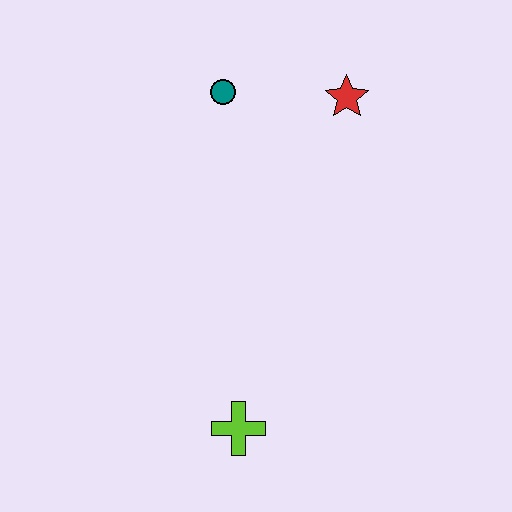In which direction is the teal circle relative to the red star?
The teal circle is to the left of the red star.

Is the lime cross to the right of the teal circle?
Yes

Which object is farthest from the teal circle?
The lime cross is farthest from the teal circle.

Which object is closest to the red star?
The teal circle is closest to the red star.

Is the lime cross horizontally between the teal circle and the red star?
Yes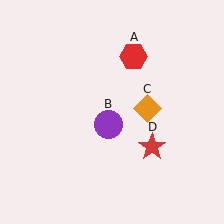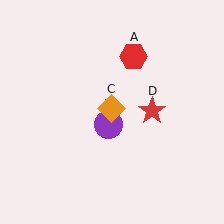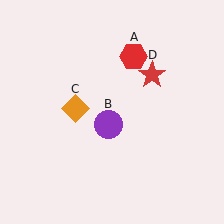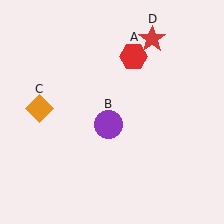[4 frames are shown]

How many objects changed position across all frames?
2 objects changed position: orange diamond (object C), red star (object D).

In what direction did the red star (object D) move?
The red star (object D) moved up.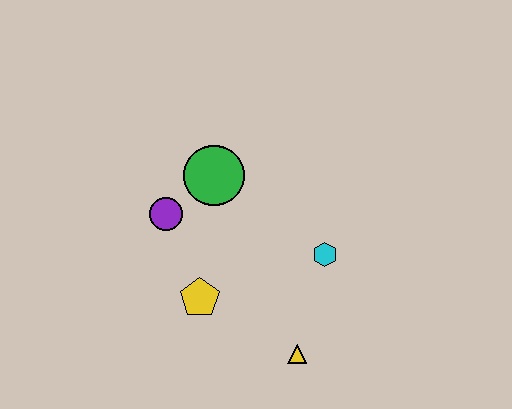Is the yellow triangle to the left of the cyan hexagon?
Yes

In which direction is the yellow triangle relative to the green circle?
The yellow triangle is below the green circle.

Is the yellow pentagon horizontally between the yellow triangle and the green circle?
No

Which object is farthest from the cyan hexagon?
The purple circle is farthest from the cyan hexagon.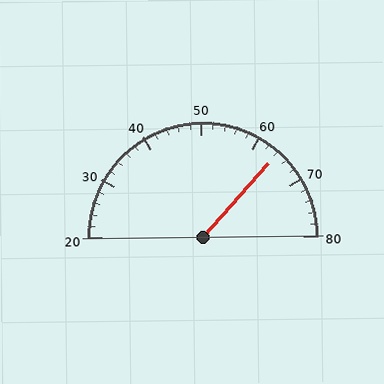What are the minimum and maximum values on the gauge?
The gauge ranges from 20 to 80.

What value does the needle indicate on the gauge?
The needle indicates approximately 64.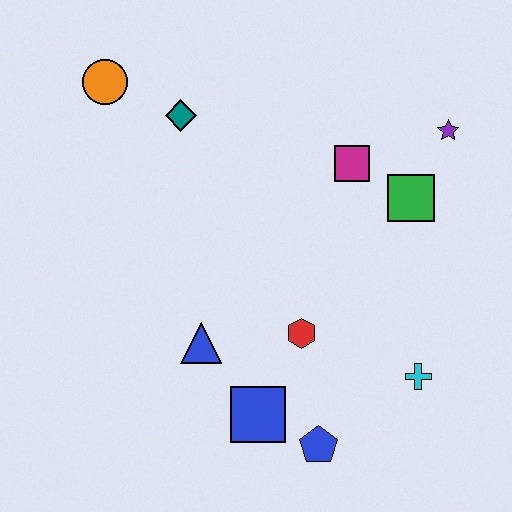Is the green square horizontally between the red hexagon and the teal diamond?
No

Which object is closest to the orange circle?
The teal diamond is closest to the orange circle.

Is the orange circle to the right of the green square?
No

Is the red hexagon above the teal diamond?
No